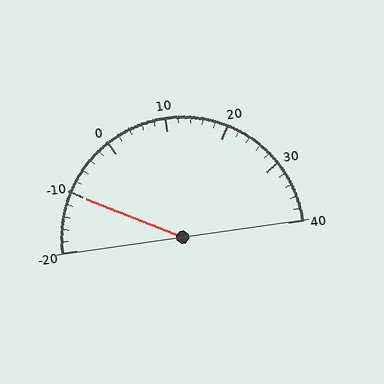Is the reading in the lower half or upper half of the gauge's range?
The reading is in the lower half of the range (-20 to 40).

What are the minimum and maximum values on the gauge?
The gauge ranges from -20 to 40.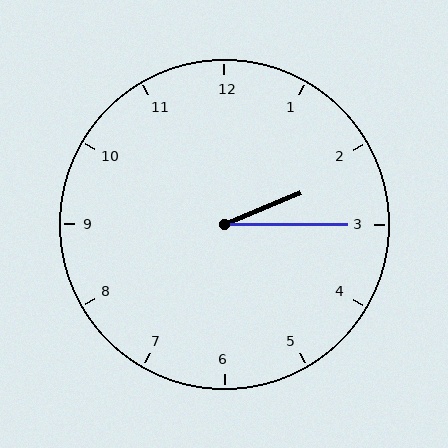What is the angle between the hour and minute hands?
Approximately 22 degrees.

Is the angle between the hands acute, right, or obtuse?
It is acute.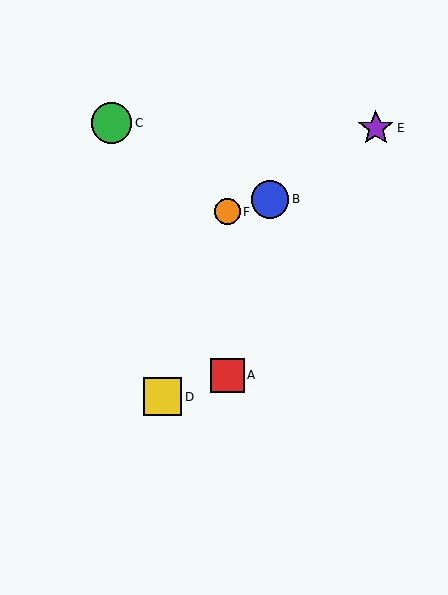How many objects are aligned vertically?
2 objects (A, F) are aligned vertically.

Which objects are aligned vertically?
Objects A, F are aligned vertically.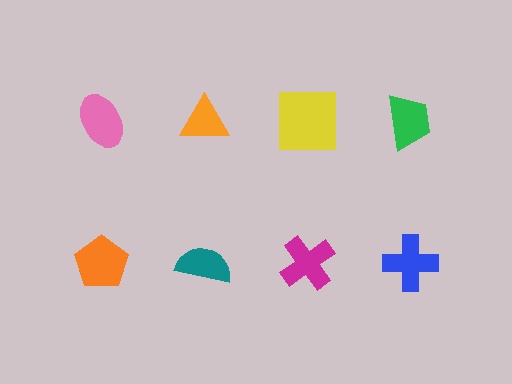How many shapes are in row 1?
4 shapes.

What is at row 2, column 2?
A teal semicircle.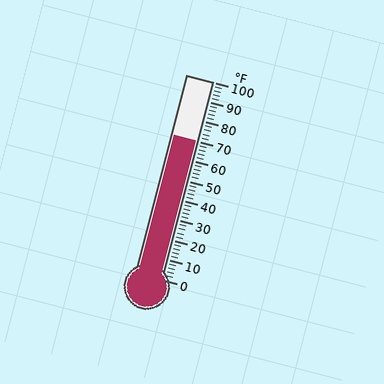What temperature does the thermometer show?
The thermometer shows approximately 70°F.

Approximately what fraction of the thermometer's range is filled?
The thermometer is filled to approximately 70% of its range.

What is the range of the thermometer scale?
The thermometer scale ranges from 0°F to 100°F.